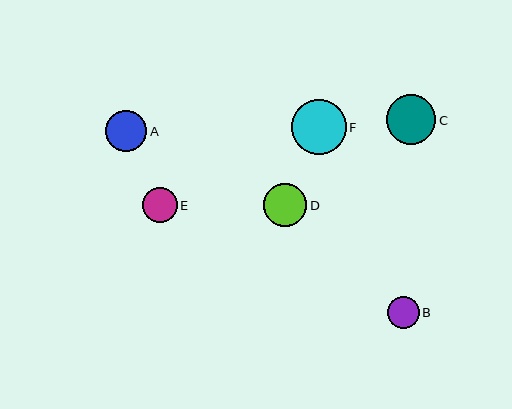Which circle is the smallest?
Circle B is the smallest with a size of approximately 32 pixels.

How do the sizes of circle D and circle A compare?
Circle D and circle A are approximately the same size.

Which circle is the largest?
Circle F is the largest with a size of approximately 55 pixels.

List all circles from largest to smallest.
From largest to smallest: F, C, D, A, E, B.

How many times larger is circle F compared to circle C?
Circle F is approximately 1.1 times the size of circle C.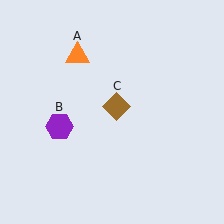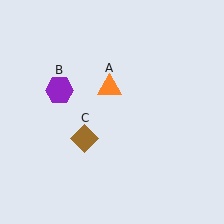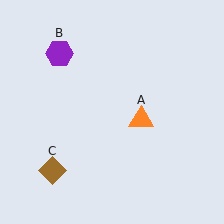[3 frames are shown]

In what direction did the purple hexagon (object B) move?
The purple hexagon (object B) moved up.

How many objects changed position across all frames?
3 objects changed position: orange triangle (object A), purple hexagon (object B), brown diamond (object C).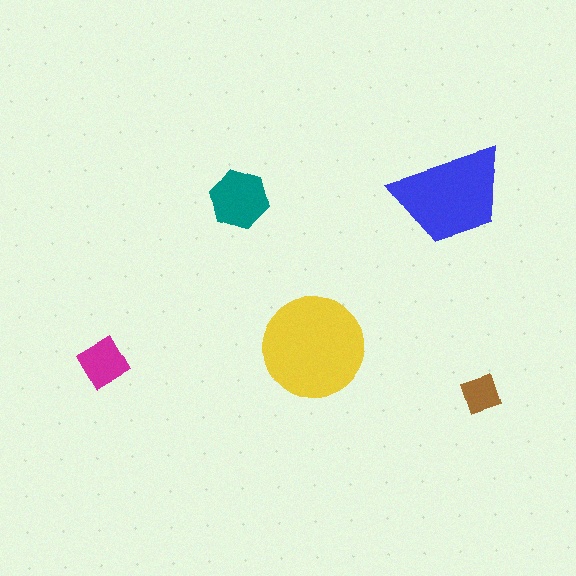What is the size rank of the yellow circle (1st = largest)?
1st.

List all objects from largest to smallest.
The yellow circle, the blue trapezoid, the teal hexagon, the magenta diamond, the brown square.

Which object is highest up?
The teal hexagon is topmost.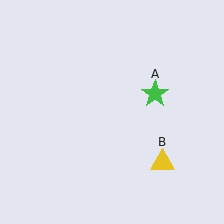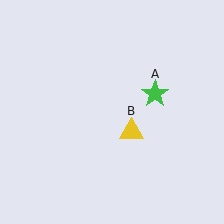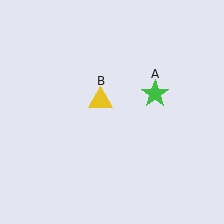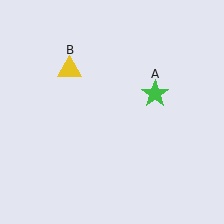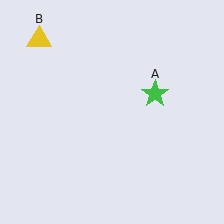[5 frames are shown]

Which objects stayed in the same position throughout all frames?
Green star (object A) remained stationary.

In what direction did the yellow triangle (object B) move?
The yellow triangle (object B) moved up and to the left.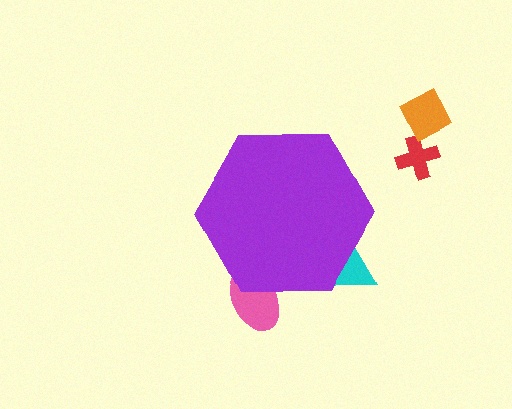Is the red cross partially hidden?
No, the red cross is fully visible.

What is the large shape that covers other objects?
A purple hexagon.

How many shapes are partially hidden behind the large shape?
2 shapes are partially hidden.